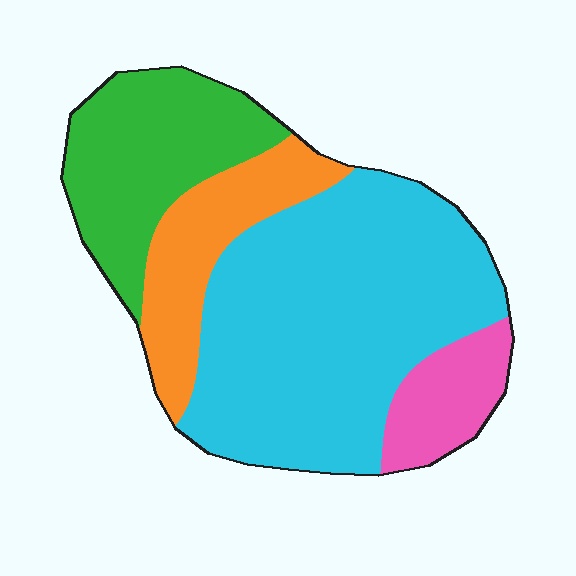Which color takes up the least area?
Pink, at roughly 10%.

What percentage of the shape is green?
Green takes up less than a quarter of the shape.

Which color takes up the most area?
Cyan, at roughly 50%.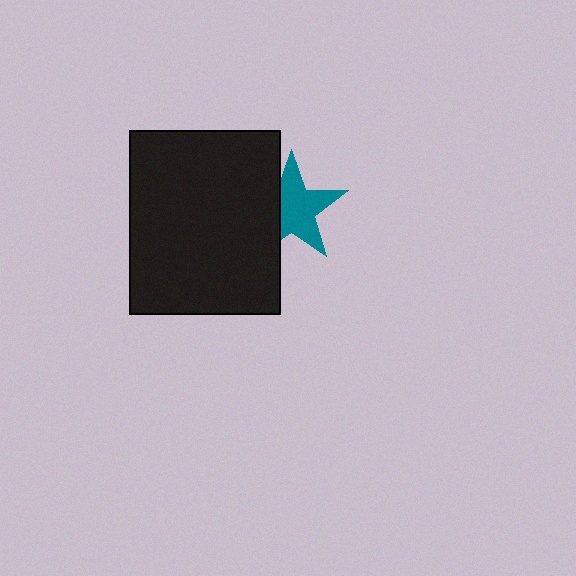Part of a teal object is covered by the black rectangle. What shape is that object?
It is a star.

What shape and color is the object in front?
The object in front is a black rectangle.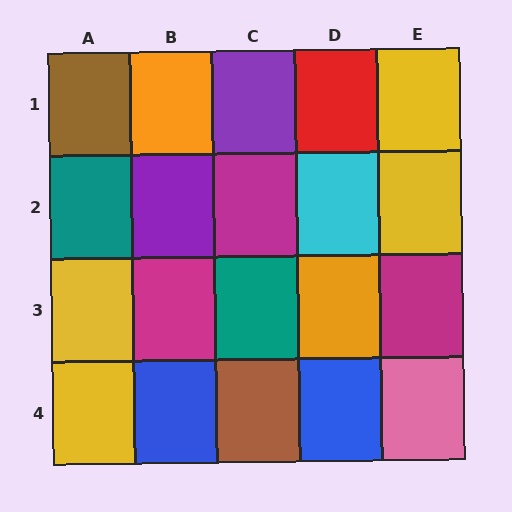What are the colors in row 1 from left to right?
Brown, orange, purple, red, yellow.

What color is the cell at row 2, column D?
Cyan.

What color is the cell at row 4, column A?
Yellow.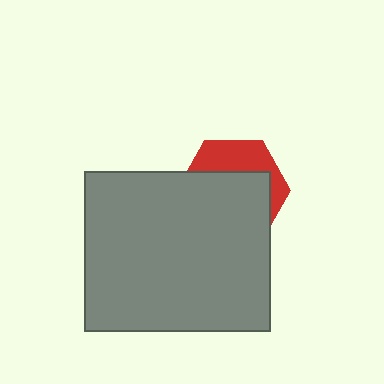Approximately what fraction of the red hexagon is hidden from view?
Roughly 65% of the red hexagon is hidden behind the gray rectangle.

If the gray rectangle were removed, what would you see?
You would see the complete red hexagon.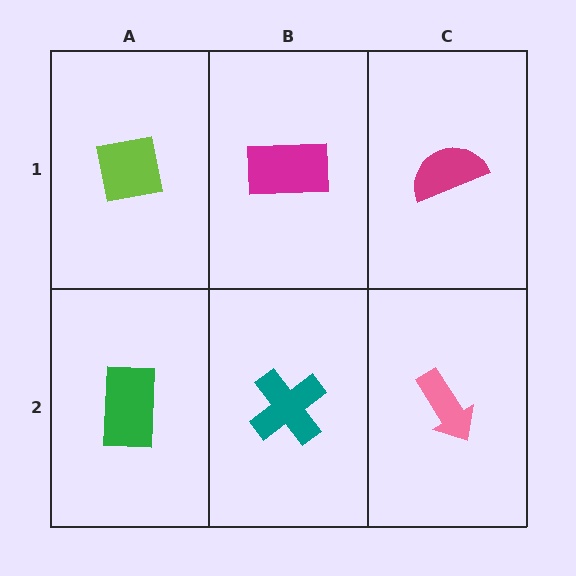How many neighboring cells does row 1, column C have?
2.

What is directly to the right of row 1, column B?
A magenta semicircle.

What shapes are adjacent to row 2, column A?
A lime square (row 1, column A), a teal cross (row 2, column B).